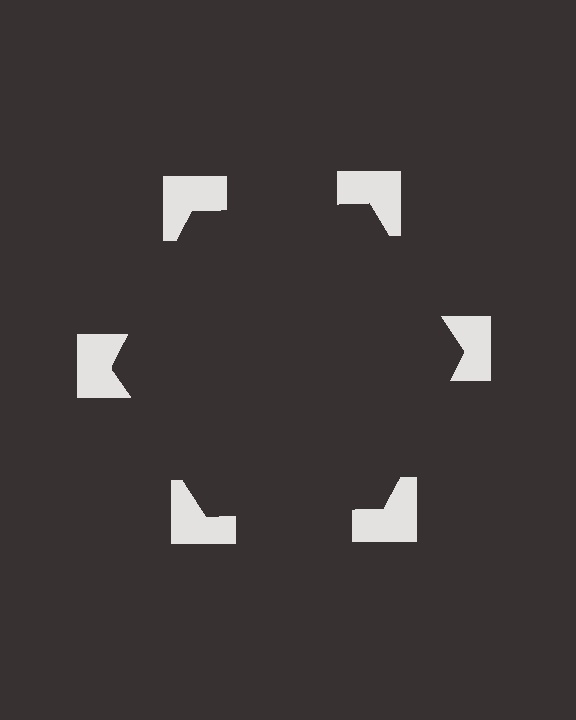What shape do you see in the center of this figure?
An illusory hexagon — its edges are inferred from the aligned wedge cuts in the notched squares, not physically drawn.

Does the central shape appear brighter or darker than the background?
It typically appears slightly darker than the background, even though no actual brightness change is drawn.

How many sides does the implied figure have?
6 sides.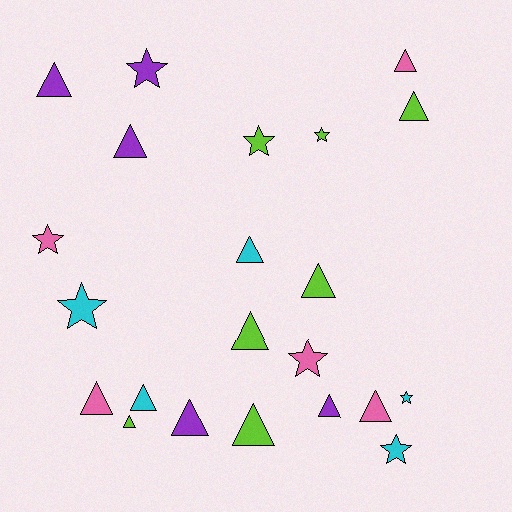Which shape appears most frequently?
Triangle, with 14 objects.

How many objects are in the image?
There are 22 objects.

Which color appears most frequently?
Lime, with 7 objects.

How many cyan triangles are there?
There are 2 cyan triangles.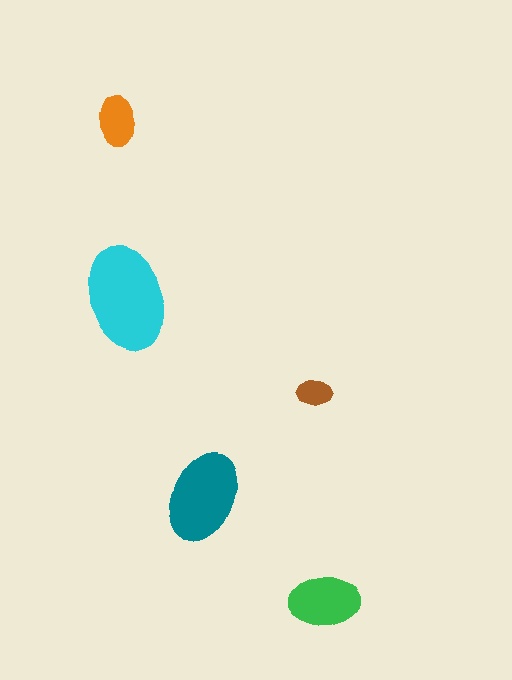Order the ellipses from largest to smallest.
the cyan one, the teal one, the green one, the orange one, the brown one.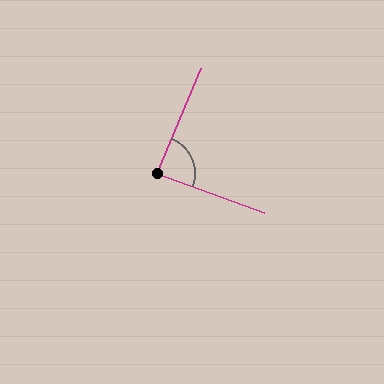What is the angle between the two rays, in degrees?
Approximately 87 degrees.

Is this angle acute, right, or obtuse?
It is approximately a right angle.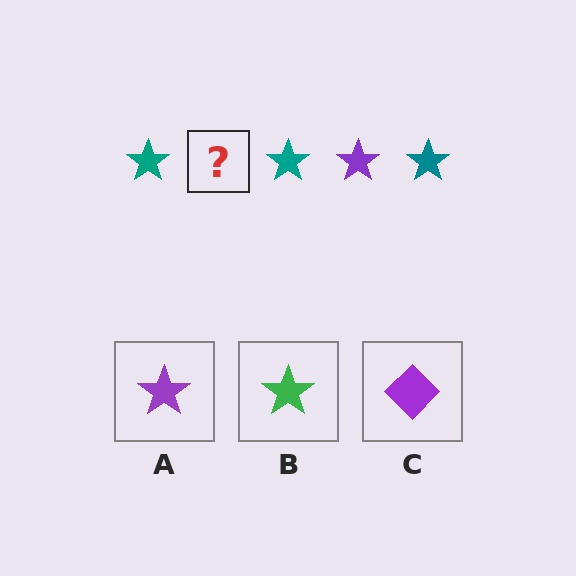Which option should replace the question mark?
Option A.